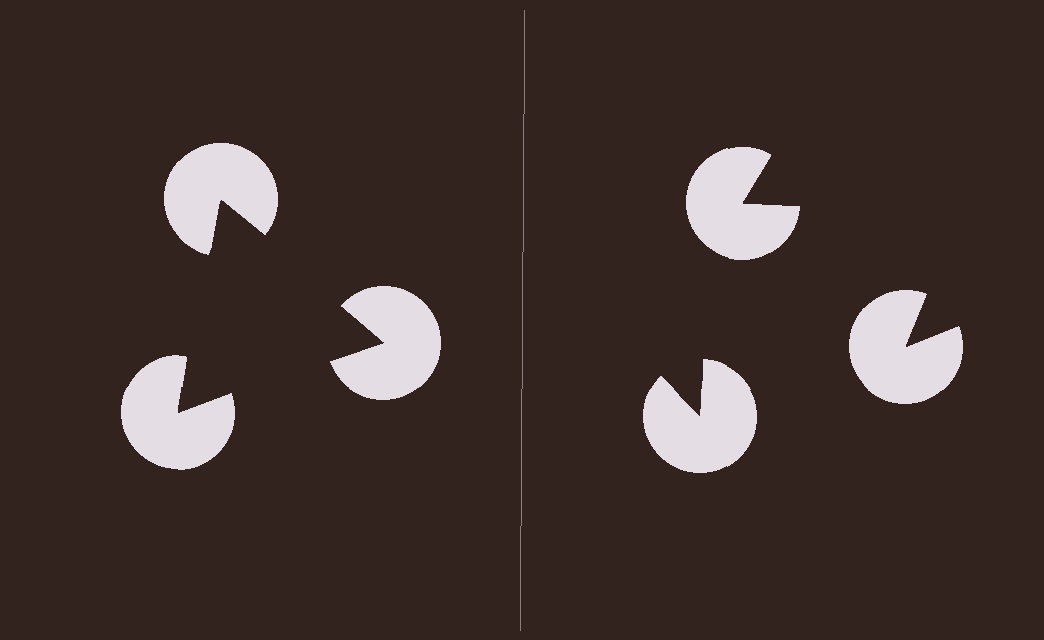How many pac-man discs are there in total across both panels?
6 — 3 on each side.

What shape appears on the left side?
An illusory triangle.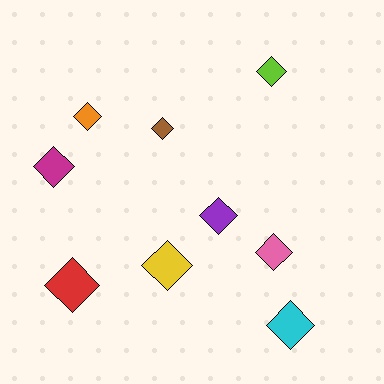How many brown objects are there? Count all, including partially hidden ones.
There is 1 brown object.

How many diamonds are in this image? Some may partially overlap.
There are 9 diamonds.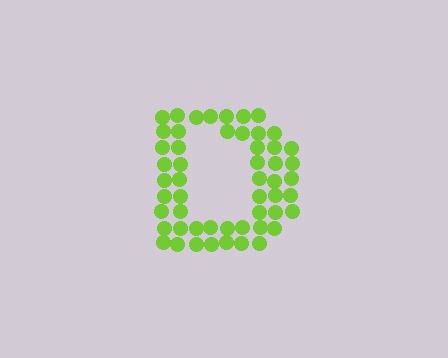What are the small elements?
The small elements are circles.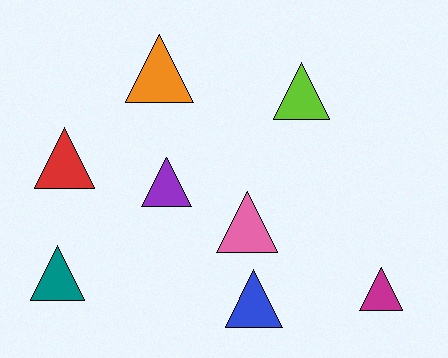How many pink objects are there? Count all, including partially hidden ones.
There is 1 pink object.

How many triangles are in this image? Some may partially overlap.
There are 8 triangles.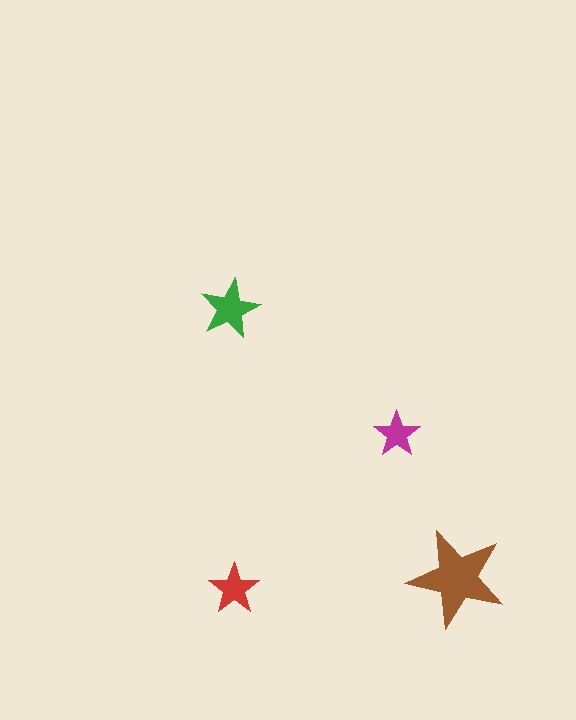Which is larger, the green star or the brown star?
The brown one.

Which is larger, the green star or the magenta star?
The green one.